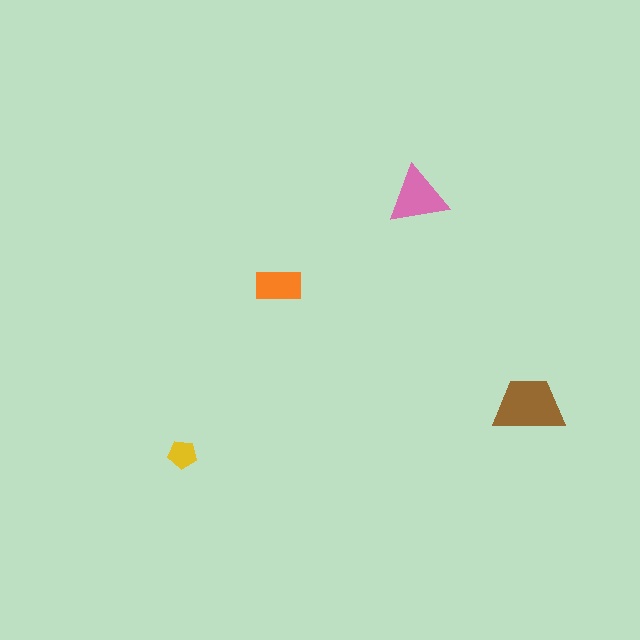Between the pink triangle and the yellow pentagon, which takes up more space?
The pink triangle.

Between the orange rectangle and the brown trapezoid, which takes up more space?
The brown trapezoid.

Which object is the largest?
The brown trapezoid.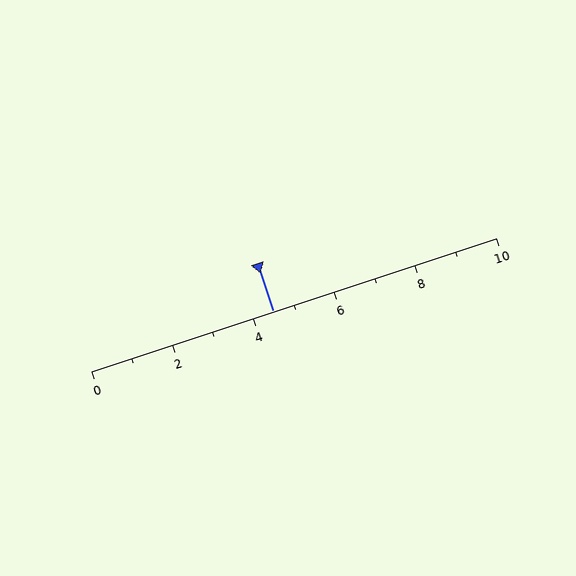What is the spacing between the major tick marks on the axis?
The major ticks are spaced 2 apart.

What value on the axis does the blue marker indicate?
The marker indicates approximately 4.5.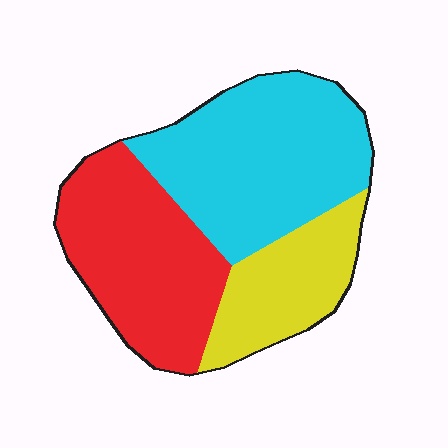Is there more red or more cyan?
Cyan.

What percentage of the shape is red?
Red covers around 35% of the shape.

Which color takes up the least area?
Yellow, at roughly 20%.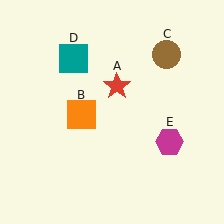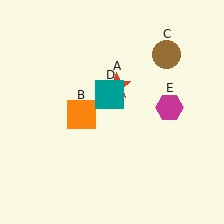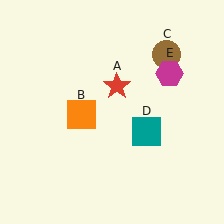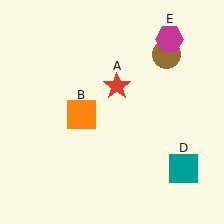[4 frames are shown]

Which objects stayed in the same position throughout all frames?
Red star (object A) and orange square (object B) and brown circle (object C) remained stationary.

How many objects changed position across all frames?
2 objects changed position: teal square (object D), magenta hexagon (object E).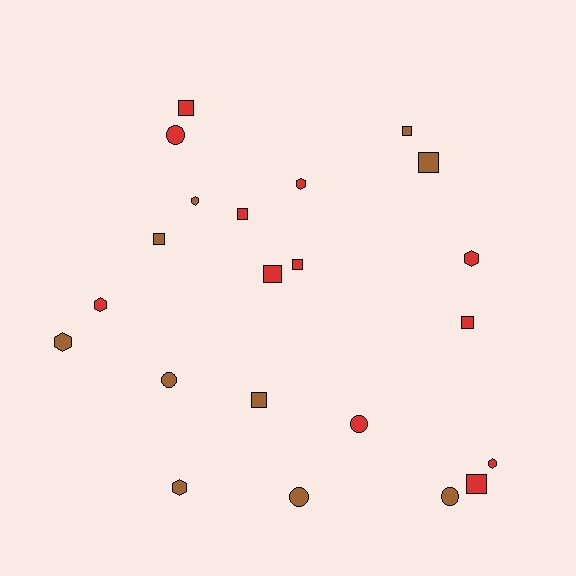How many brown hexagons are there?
There are 3 brown hexagons.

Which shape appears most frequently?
Square, with 10 objects.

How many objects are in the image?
There are 22 objects.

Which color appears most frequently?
Red, with 12 objects.